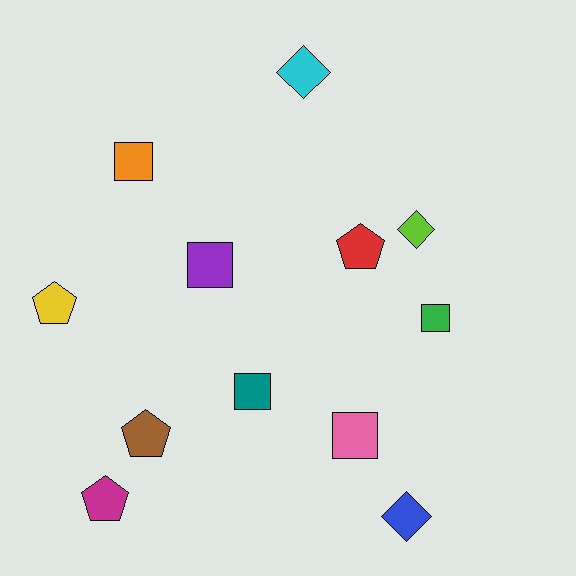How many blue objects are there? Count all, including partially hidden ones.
There is 1 blue object.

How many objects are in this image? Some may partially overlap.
There are 12 objects.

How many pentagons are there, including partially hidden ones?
There are 4 pentagons.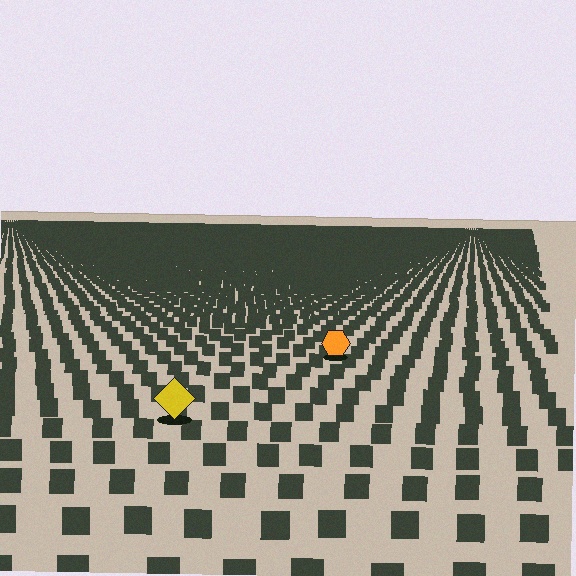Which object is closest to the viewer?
The yellow diamond is closest. The texture marks near it are larger and more spread out.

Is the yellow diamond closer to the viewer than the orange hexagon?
Yes. The yellow diamond is closer — you can tell from the texture gradient: the ground texture is coarser near it.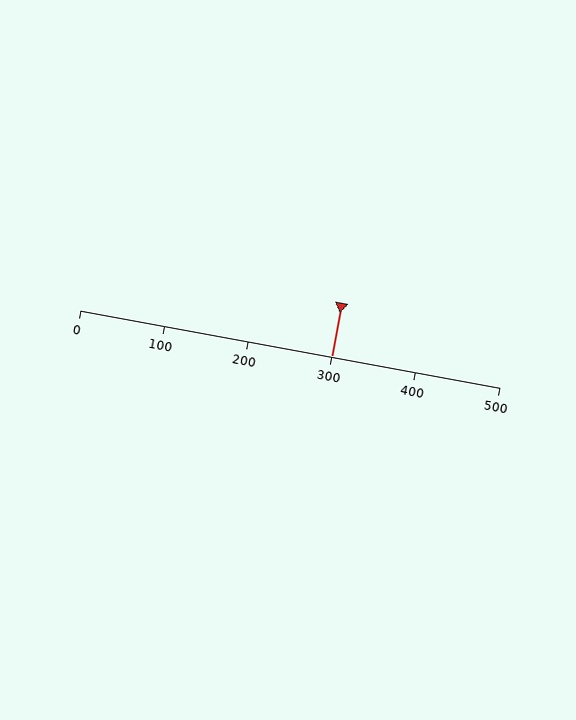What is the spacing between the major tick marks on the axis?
The major ticks are spaced 100 apart.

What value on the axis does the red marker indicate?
The marker indicates approximately 300.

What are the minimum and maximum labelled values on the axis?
The axis runs from 0 to 500.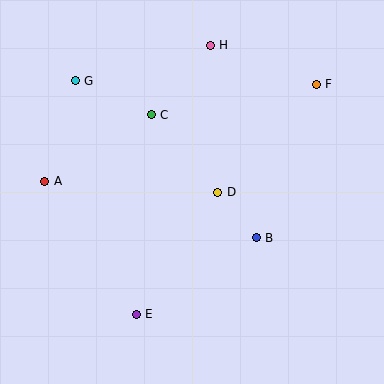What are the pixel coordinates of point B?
Point B is at (256, 238).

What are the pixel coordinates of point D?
Point D is at (218, 192).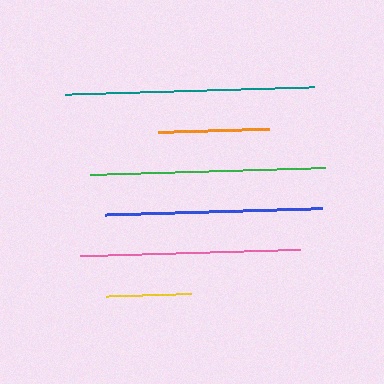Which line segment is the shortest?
The yellow line is the shortest at approximately 85 pixels.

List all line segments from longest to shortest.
From longest to shortest: teal, green, pink, blue, orange, yellow.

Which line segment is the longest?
The teal line is the longest at approximately 249 pixels.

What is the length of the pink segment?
The pink segment is approximately 220 pixels long.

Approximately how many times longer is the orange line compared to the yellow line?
The orange line is approximately 1.3 times the length of the yellow line.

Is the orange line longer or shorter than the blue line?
The blue line is longer than the orange line.